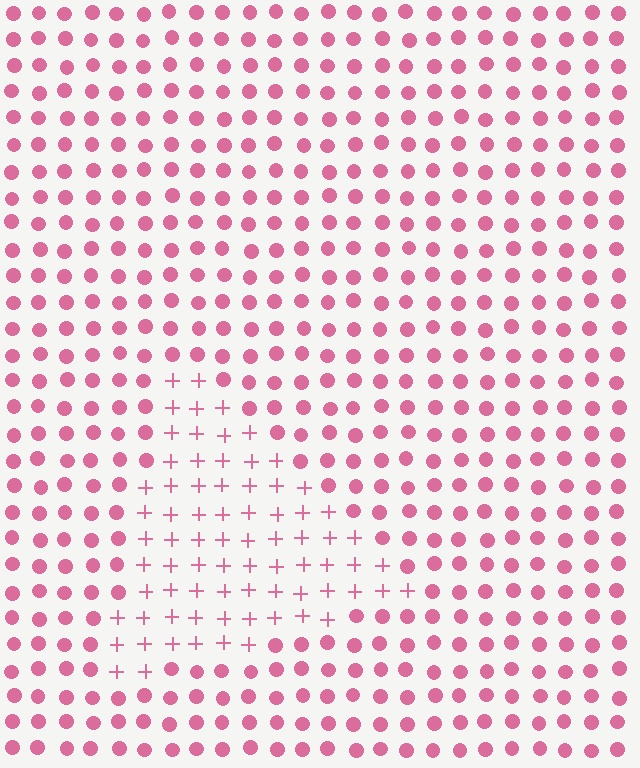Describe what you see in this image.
The image is filled with small pink elements arranged in a uniform grid. A triangle-shaped region contains plus signs, while the surrounding area contains circles. The boundary is defined purely by the change in element shape.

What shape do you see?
I see a triangle.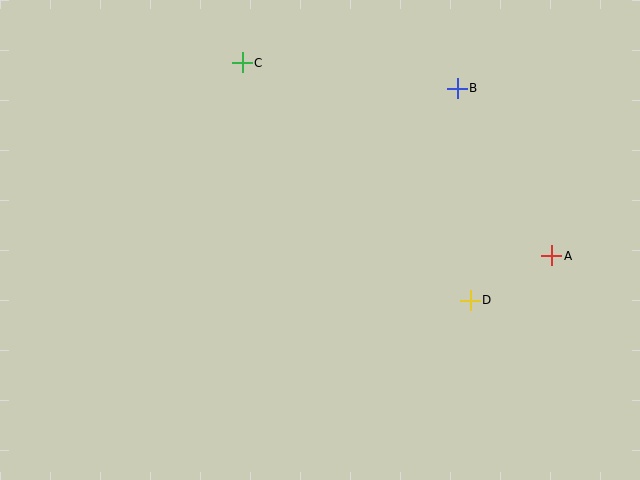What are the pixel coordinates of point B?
Point B is at (457, 88).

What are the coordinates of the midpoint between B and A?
The midpoint between B and A is at (504, 172).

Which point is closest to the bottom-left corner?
Point C is closest to the bottom-left corner.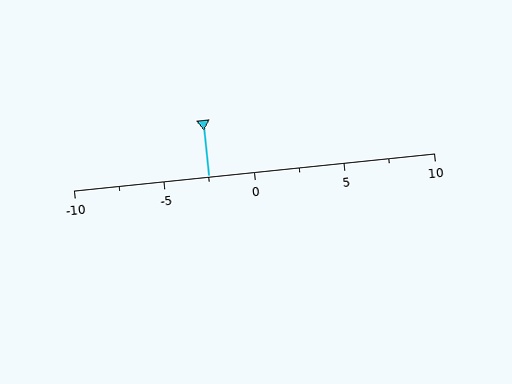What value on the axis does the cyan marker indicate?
The marker indicates approximately -2.5.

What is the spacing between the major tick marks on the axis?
The major ticks are spaced 5 apart.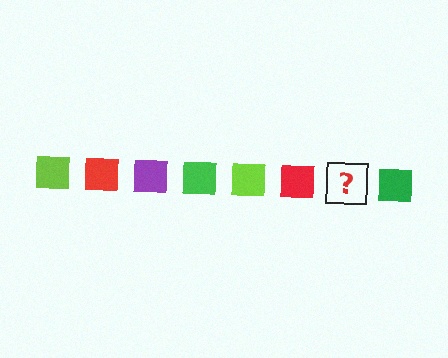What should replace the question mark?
The question mark should be replaced with a purple square.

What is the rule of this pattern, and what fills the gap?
The rule is that the pattern cycles through lime, red, purple, green squares. The gap should be filled with a purple square.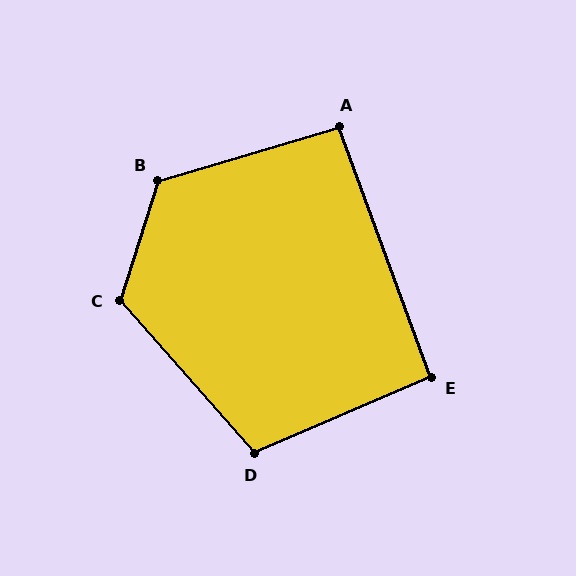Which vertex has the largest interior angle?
B, at approximately 124 degrees.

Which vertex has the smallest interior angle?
E, at approximately 93 degrees.